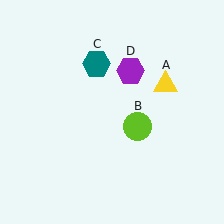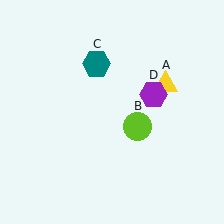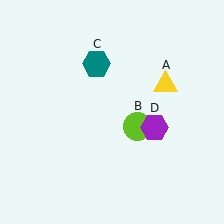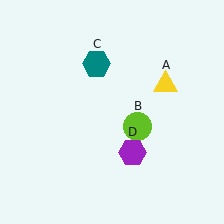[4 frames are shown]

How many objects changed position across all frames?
1 object changed position: purple hexagon (object D).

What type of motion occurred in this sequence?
The purple hexagon (object D) rotated clockwise around the center of the scene.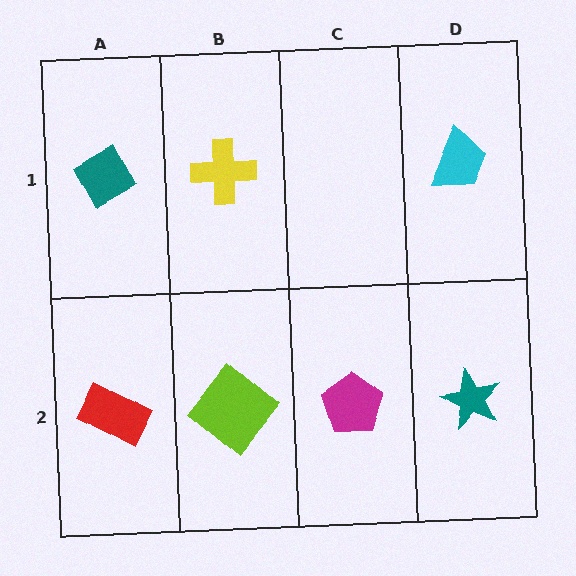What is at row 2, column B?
A lime diamond.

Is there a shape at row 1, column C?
No, that cell is empty.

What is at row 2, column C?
A magenta pentagon.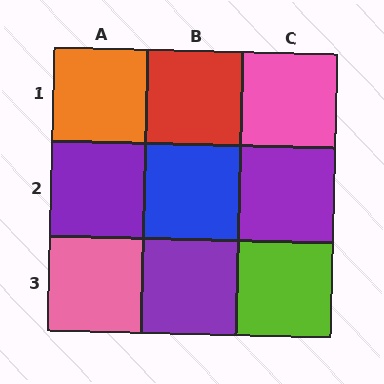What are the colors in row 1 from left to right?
Orange, red, pink.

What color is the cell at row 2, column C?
Purple.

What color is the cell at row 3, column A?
Pink.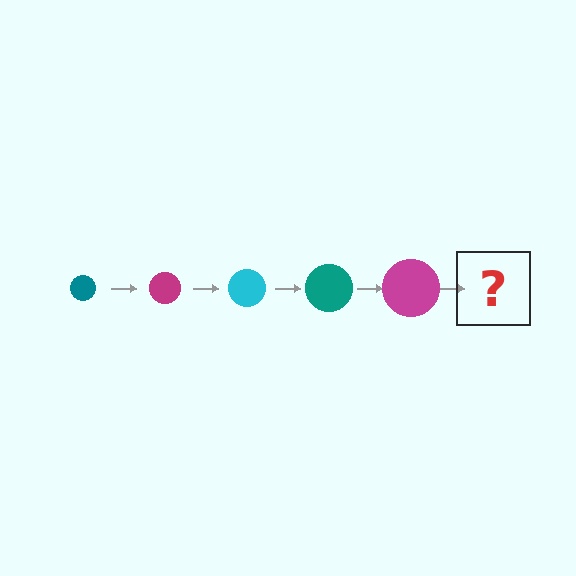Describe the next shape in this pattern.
It should be a cyan circle, larger than the previous one.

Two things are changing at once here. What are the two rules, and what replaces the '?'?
The two rules are that the circle grows larger each step and the color cycles through teal, magenta, and cyan. The '?' should be a cyan circle, larger than the previous one.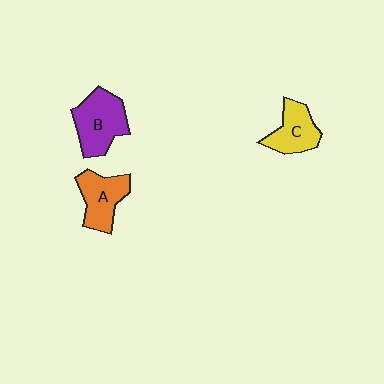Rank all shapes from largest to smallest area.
From largest to smallest: B (purple), A (orange), C (yellow).